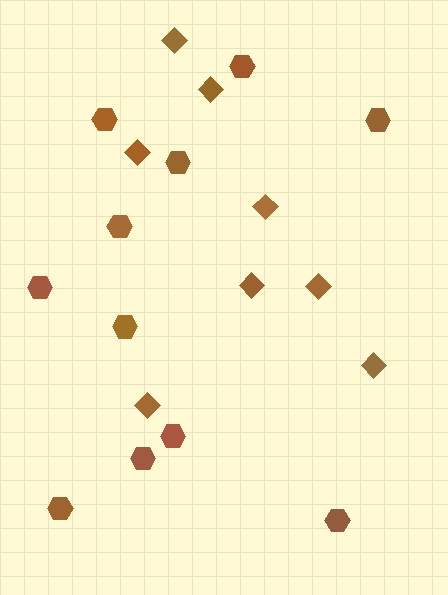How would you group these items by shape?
There are 2 groups: one group of hexagons (11) and one group of diamonds (8).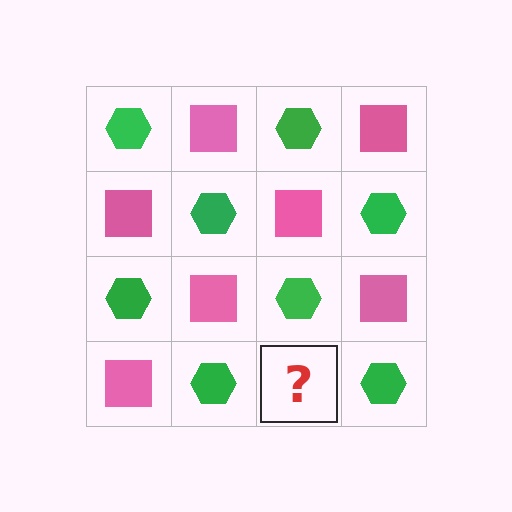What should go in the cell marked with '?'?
The missing cell should contain a pink square.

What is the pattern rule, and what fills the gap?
The rule is that it alternates green hexagon and pink square in a checkerboard pattern. The gap should be filled with a pink square.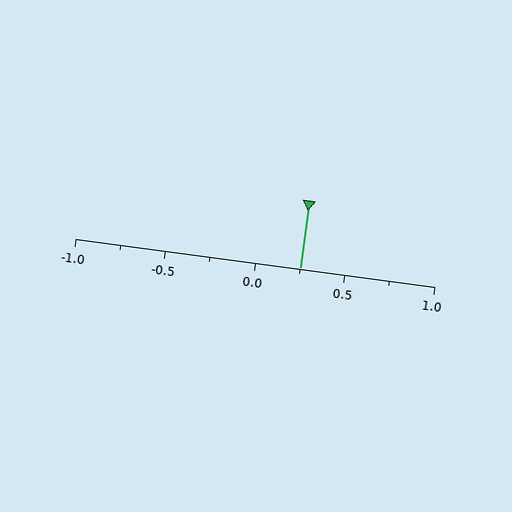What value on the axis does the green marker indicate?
The marker indicates approximately 0.25.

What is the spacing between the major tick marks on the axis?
The major ticks are spaced 0.5 apart.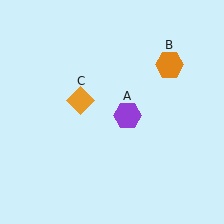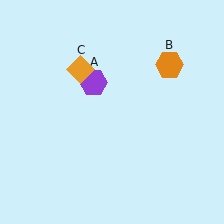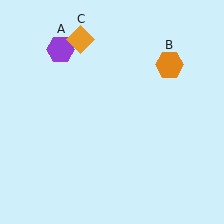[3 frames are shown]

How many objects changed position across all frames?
2 objects changed position: purple hexagon (object A), orange diamond (object C).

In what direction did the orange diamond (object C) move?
The orange diamond (object C) moved up.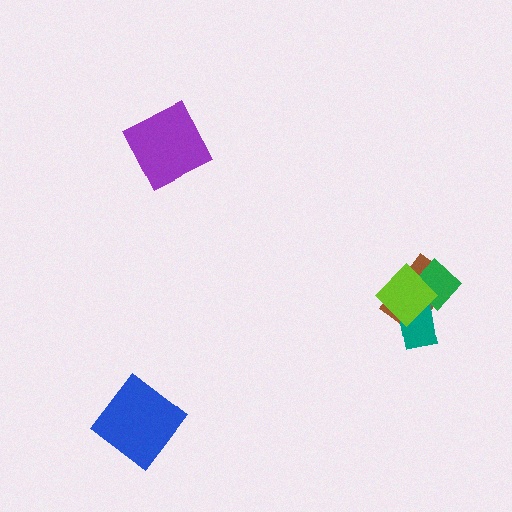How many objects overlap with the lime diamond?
3 objects overlap with the lime diamond.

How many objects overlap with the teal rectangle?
3 objects overlap with the teal rectangle.